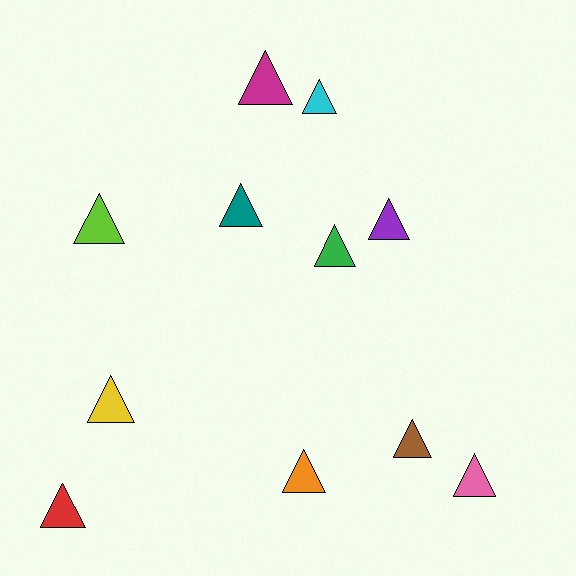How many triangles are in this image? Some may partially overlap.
There are 11 triangles.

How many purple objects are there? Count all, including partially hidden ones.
There is 1 purple object.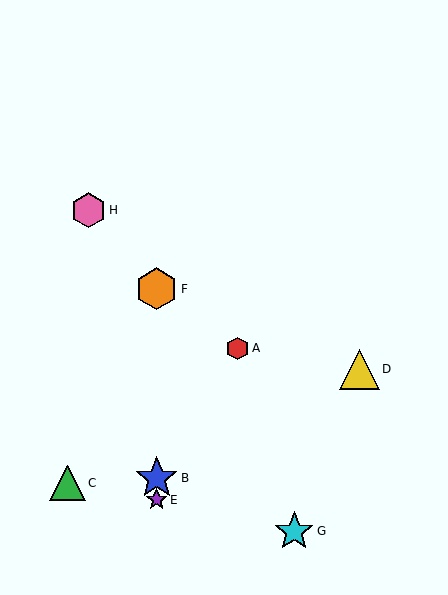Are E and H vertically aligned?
No, E is at x≈157 and H is at x≈89.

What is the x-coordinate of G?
Object G is at x≈294.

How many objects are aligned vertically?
3 objects (B, E, F) are aligned vertically.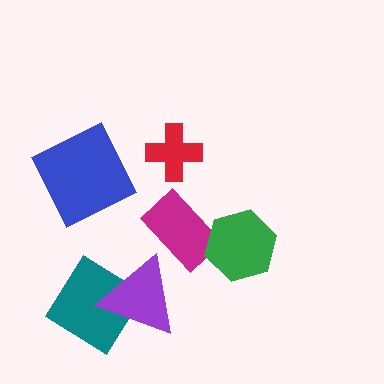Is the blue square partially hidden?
No, no other shape covers it.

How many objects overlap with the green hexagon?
1 object overlaps with the green hexagon.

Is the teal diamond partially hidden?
Yes, it is partially covered by another shape.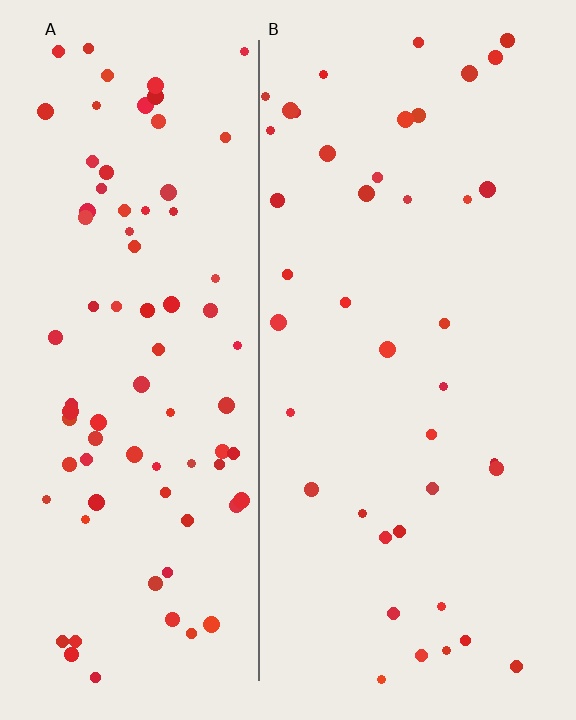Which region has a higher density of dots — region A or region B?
A (the left).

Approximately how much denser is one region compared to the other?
Approximately 2.0× — region A over region B.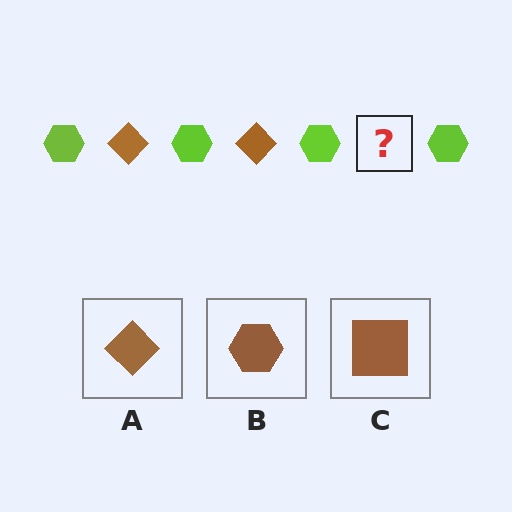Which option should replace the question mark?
Option A.